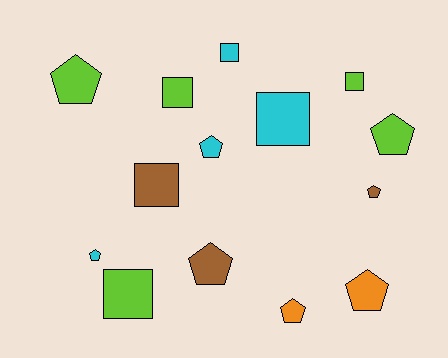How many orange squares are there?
There are no orange squares.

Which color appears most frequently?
Lime, with 5 objects.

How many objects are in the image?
There are 14 objects.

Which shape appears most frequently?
Pentagon, with 8 objects.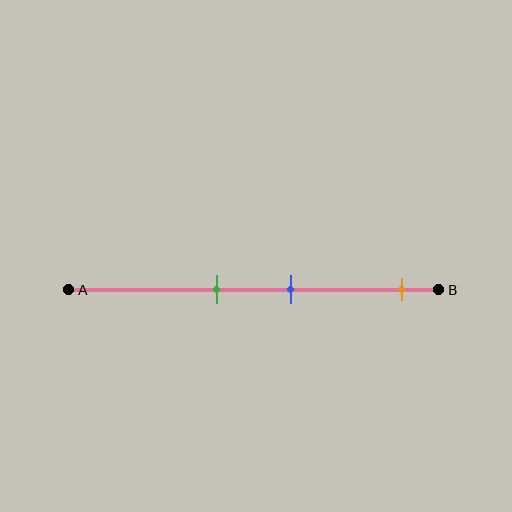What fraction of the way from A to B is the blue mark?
The blue mark is approximately 60% (0.6) of the way from A to B.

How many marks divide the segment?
There are 3 marks dividing the segment.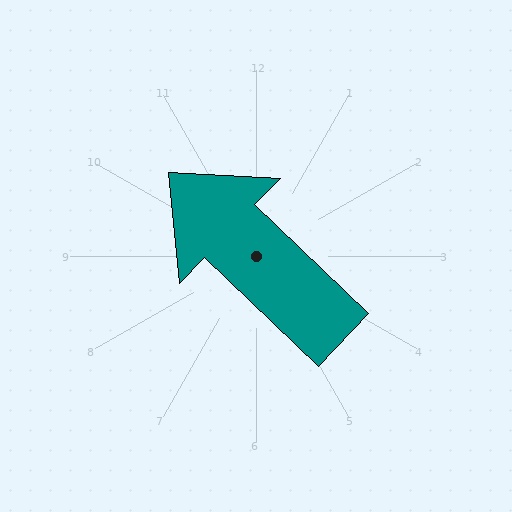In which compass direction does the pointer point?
Northwest.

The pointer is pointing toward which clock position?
Roughly 10 o'clock.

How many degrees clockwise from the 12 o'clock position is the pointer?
Approximately 314 degrees.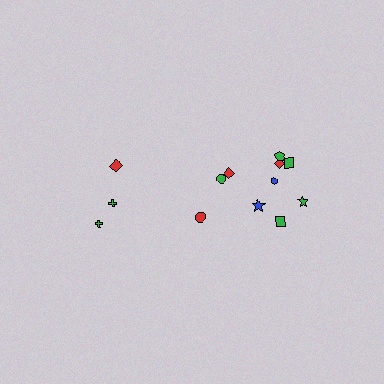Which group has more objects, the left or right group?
The right group.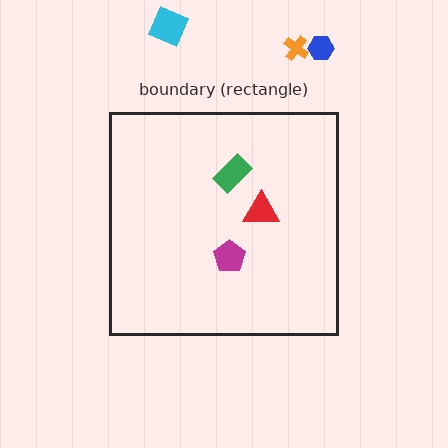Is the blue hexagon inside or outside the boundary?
Outside.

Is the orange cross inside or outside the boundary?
Outside.